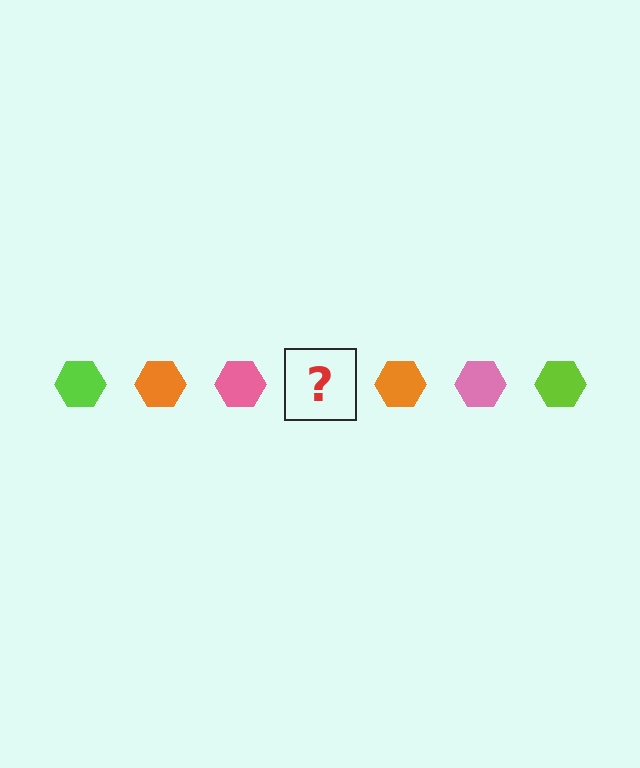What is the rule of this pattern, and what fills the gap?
The rule is that the pattern cycles through lime, orange, pink hexagons. The gap should be filled with a lime hexagon.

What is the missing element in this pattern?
The missing element is a lime hexagon.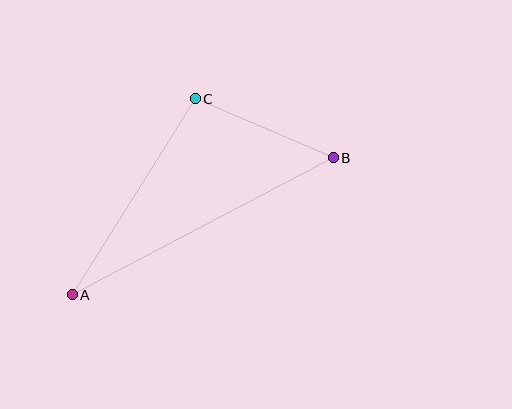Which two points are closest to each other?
Points B and C are closest to each other.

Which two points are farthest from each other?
Points A and B are farthest from each other.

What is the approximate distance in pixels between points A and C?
The distance between A and C is approximately 231 pixels.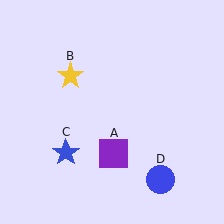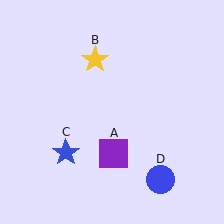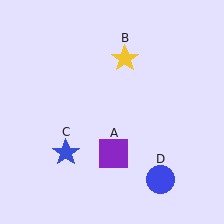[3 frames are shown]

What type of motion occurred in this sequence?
The yellow star (object B) rotated clockwise around the center of the scene.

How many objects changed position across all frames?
1 object changed position: yellow star (object B).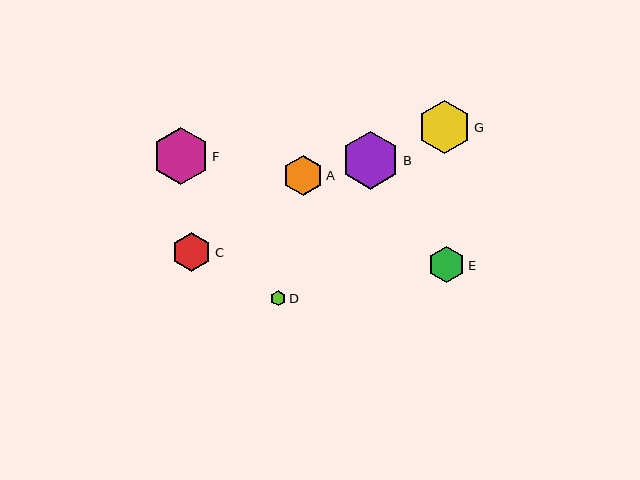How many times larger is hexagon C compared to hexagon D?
Hexagon C is approximately 2.6 times the size of hexagon D.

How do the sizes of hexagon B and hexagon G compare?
Hexagon B and hexagon G are approximately the same size.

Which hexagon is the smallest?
Hexagon D is the smallest with a size of approximately 15 pixels.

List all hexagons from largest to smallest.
From largest to smallest: B, F, G, A, C, E, D.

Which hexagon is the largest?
Hexagon B is the largest with a size of approximately 58 pixels.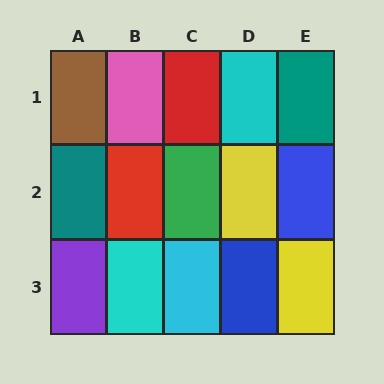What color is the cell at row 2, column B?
Red.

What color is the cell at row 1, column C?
Red.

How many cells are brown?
1 cell is brown.